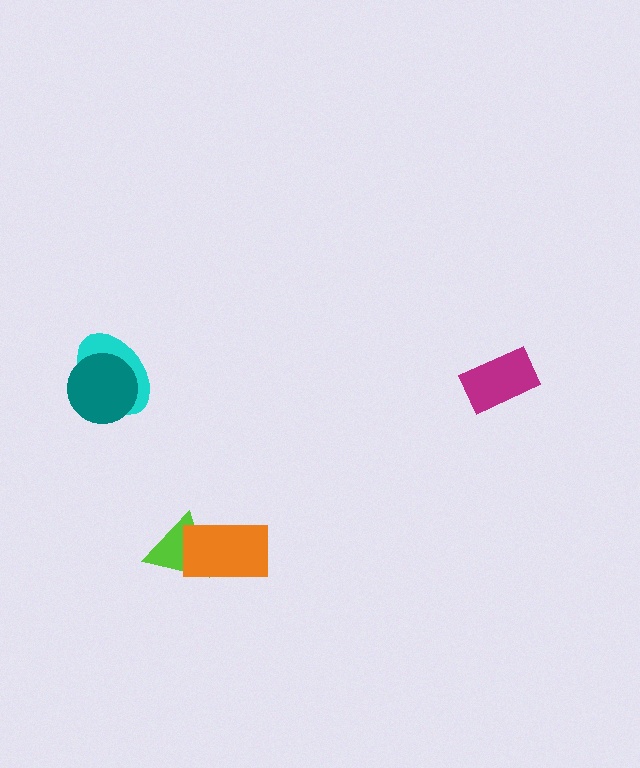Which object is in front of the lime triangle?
The orange rectangle is in front of the lime triangle.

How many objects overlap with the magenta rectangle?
0 objects overlap with the magenta rectangle.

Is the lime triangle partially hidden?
Yes, it is partially covered by another shape.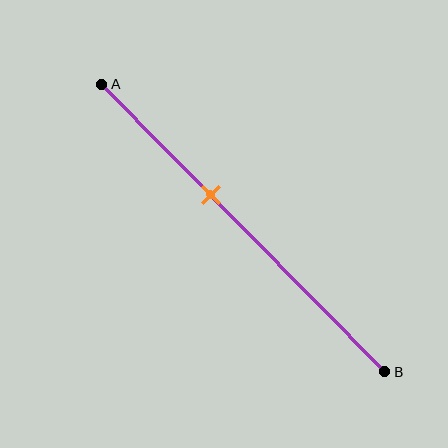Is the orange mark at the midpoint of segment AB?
No, the mark is at about 40% from A, not at the 50% midpoint.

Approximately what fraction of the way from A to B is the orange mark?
The orange mark is approximately 40% of the way from A to B.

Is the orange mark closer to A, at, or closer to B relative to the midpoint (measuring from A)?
The orange mark is closer to point A than the midpoint of segment AB.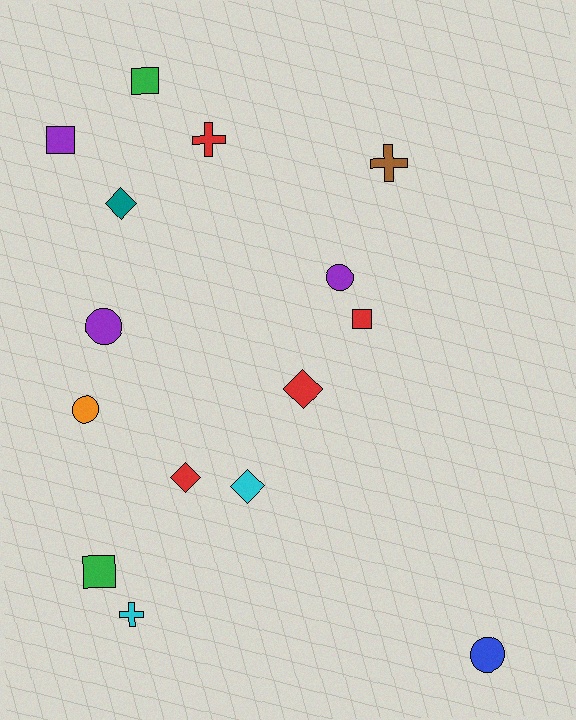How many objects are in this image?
There are 15 objects.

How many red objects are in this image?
There are 4 red objects.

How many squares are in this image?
There are 4 squares.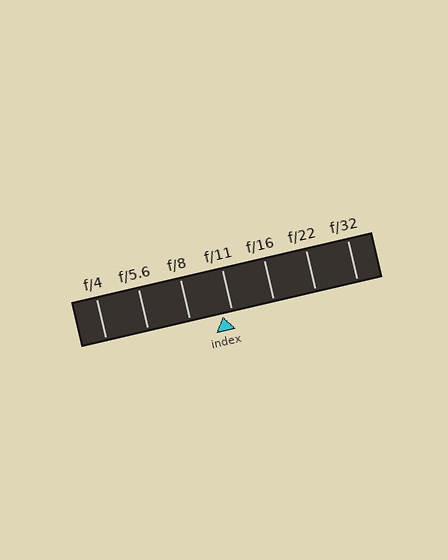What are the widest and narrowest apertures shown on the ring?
The widest aperture shown is f/4 and the narrowest is f/32.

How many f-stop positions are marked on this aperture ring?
There are 7 f-stop positions marked.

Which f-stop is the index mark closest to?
The index mark is closest to f/11.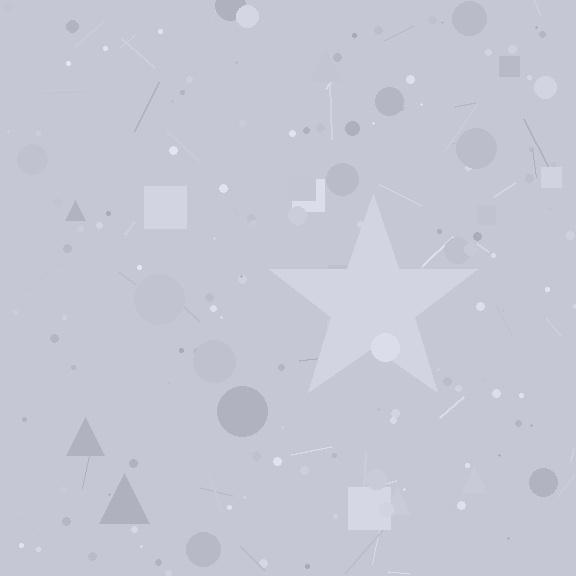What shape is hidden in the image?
A star is hidden in the image.